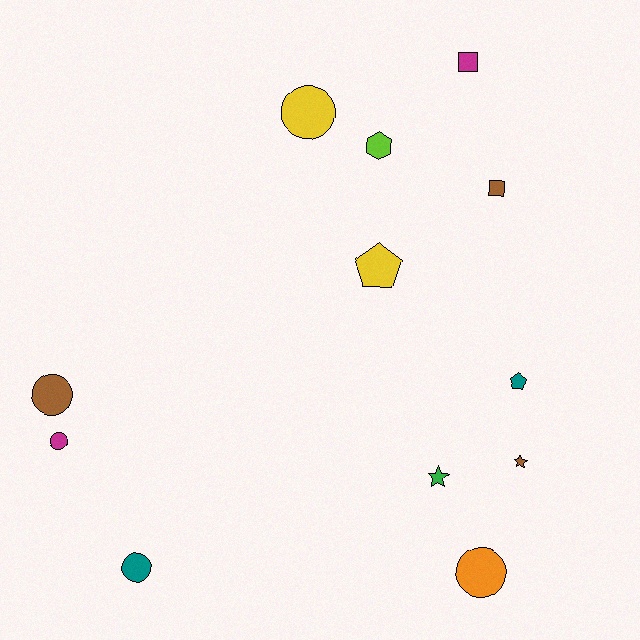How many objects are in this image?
There are 12 objects.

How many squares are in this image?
There are 2 squares.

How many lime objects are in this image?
There is 1 lime object.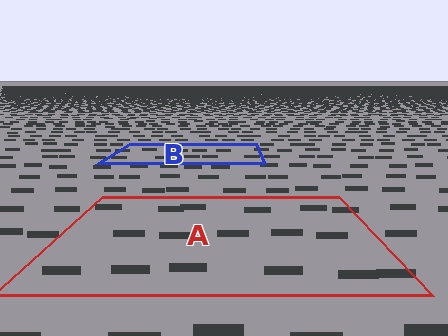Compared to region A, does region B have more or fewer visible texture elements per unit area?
Region B has more texture elements per unit area — they are packed more densely because it is farther away.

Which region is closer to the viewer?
Region A is closer. The texture elements there are larger and more spread out.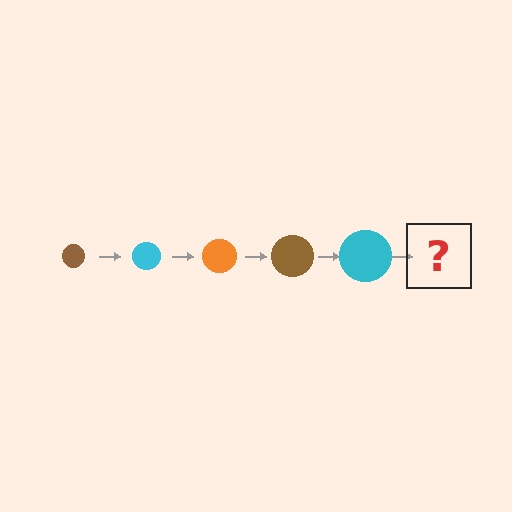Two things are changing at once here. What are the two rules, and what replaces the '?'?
The two rules are that the circle grows larger each step and the color cycles through brown, cyan, and orange. The '?' should be an orange circle, larger than the previous one.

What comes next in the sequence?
The next element should be an orange circle, larger than the previous one.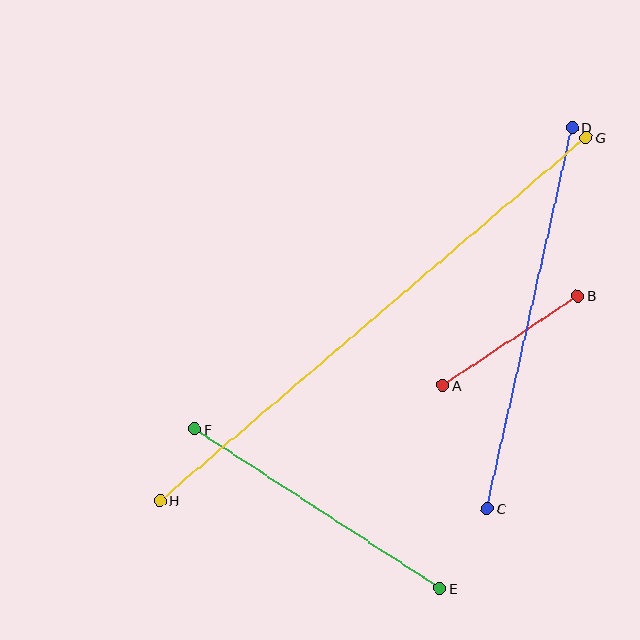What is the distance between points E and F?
The distance is approximately 293 pixels.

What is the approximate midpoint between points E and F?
The midpoint is at approximately (317, 509) pixels.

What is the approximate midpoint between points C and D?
The midpoint is at approximately (530, 318) pixels.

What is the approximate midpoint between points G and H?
The midpoint is at approximately (373, 319) pixels.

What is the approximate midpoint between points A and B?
The midpoint is at approximately (510, 341) pixels.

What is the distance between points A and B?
The distance is approximately 162 pixels.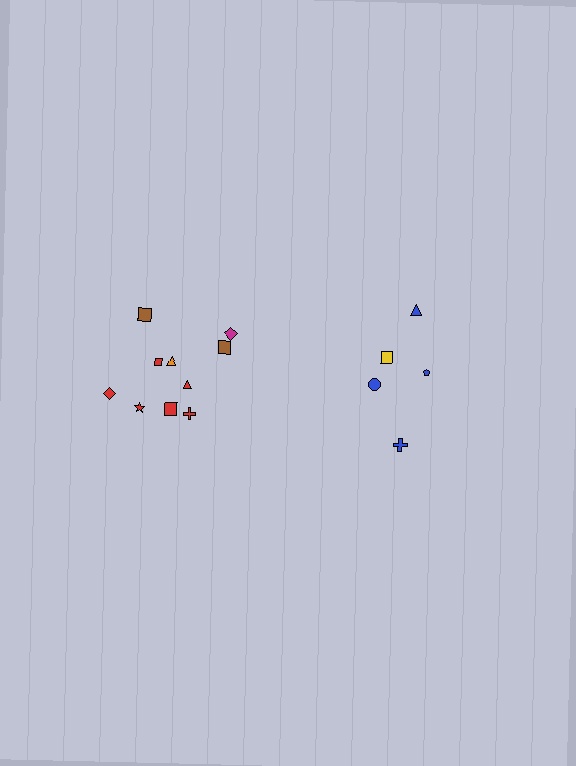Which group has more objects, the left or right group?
The left group.